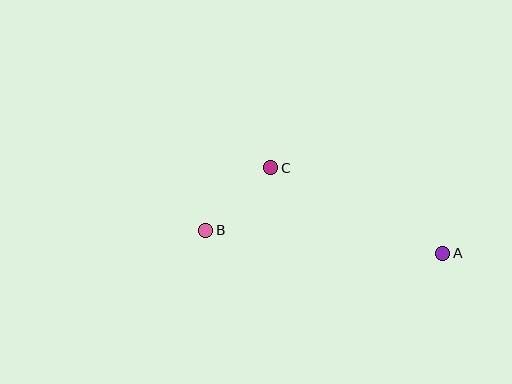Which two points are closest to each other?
Points B and C are closest to each other.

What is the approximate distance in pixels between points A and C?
The distance between A and C is approximately 192 pixels.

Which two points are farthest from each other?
Points A and B are farthest from each other.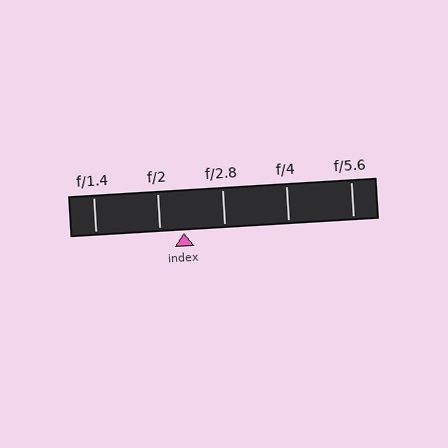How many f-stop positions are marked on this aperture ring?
There are 5 f-stop positions marked.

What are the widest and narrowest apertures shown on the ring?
The widest aperture shown is f/1.4 and the narrowest is f/5.6.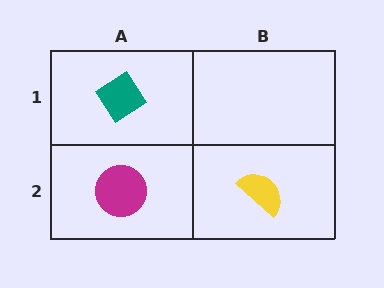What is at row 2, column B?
A yellow semicircle.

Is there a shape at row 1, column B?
No, that cell is empty.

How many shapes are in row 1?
1 shape.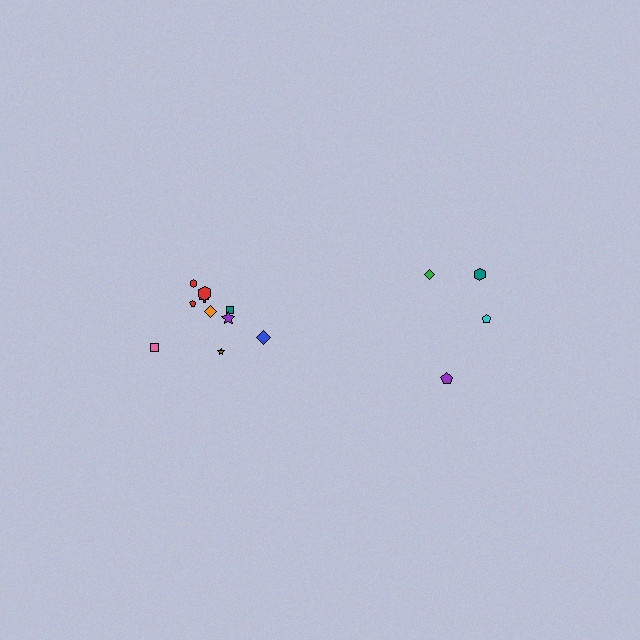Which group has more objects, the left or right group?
The left group.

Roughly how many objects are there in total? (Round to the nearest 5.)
Roughly 15 objects in total.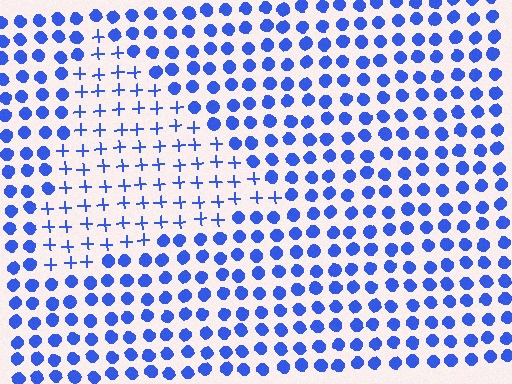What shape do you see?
I see a triangle.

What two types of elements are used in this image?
The image uses plus signs inside the triangle region and circles outside it.